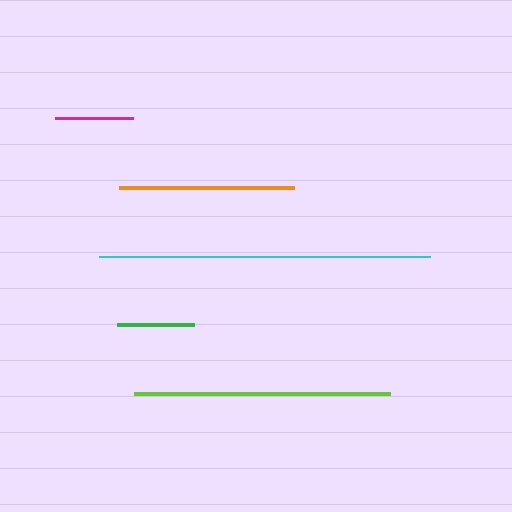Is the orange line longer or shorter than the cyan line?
The cyan line is longer than the orange line.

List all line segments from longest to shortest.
From longest to shortest: cyan, lime, orange, green, magenta.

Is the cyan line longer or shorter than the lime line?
The cyan line is longer than the lime line.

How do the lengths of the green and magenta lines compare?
The green and magenta lines are approximately the same length.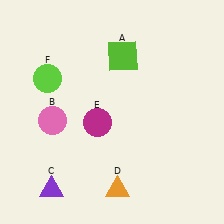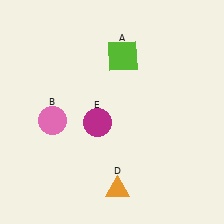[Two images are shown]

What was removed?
The lime circle (F), the purple triangle (C) were removed in Image 2.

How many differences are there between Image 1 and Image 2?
There are 2 differences between the two images.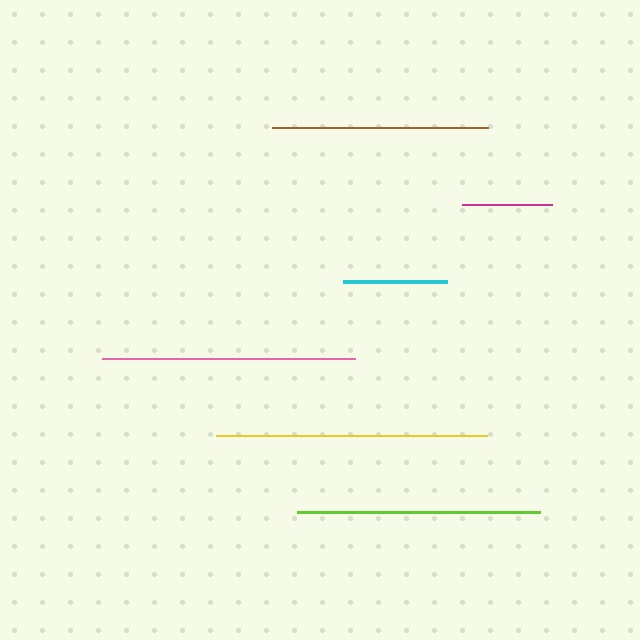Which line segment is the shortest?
The magenta line is the shortest at approximately 90 pixels.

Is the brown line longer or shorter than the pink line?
The pink line is longer than the brown line.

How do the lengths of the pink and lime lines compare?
The pink and lime lines are approximately the same length.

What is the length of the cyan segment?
The cyan segment is approximately 104 pixels long.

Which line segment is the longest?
The yellow line is the longest at approximately 272 pixels.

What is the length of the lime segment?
The lime segment is approximately 242 pixels long.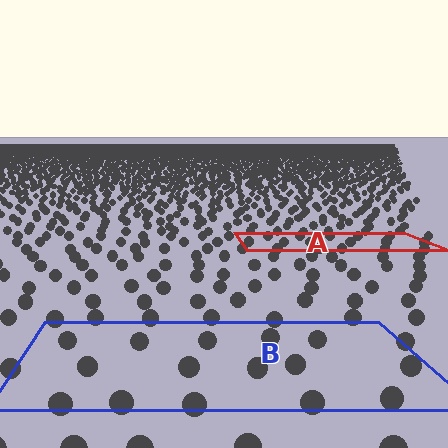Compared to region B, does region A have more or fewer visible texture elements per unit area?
Region A has more texture elements per unit area — they are packed more densely because it is farther away.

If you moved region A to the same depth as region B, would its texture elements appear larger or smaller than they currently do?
They would appear larger. At a closer depth, the same texture elements are projected at a bigger on-screen size.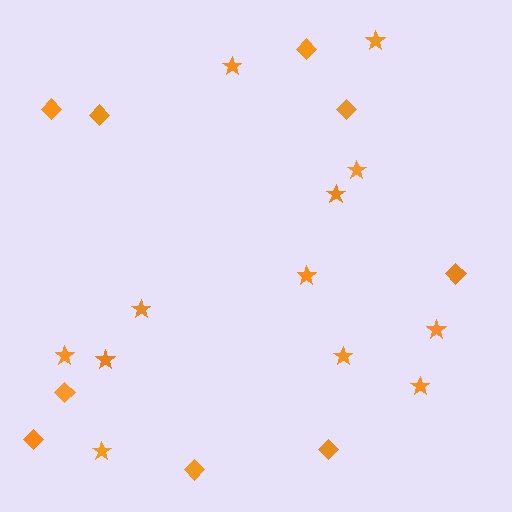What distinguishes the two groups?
There are 2 groups: one group of stars (12) and one group of diamonds (9).